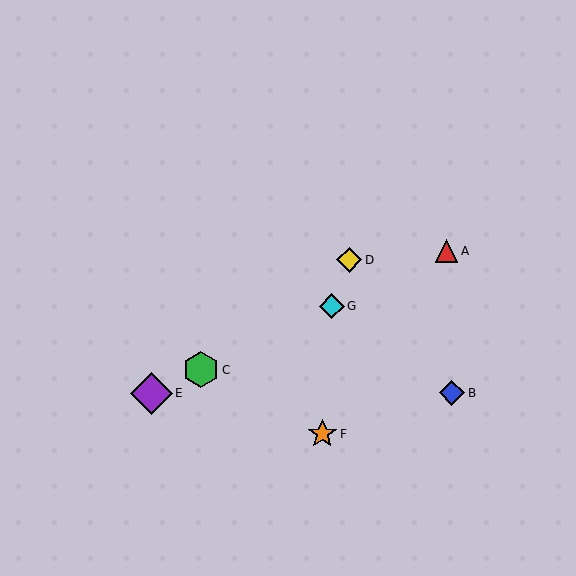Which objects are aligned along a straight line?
Objects A, C, E, G are aligned along a straight line.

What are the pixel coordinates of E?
Object E is at (151, 393).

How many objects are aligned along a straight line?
4 objects (A, C, E, G) are aligned along a straight line.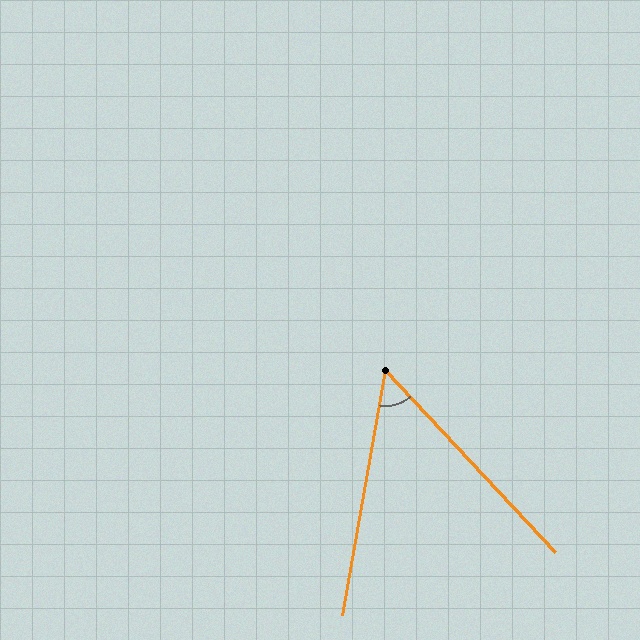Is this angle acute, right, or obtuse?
It is acute.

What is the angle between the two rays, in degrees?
Approximately 53 degrees.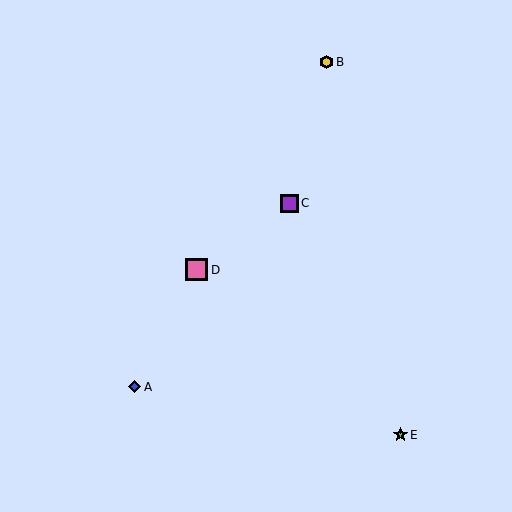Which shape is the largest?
The pink square (labeled D) is the largest.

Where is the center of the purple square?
The center of the purple square is at (289, 203).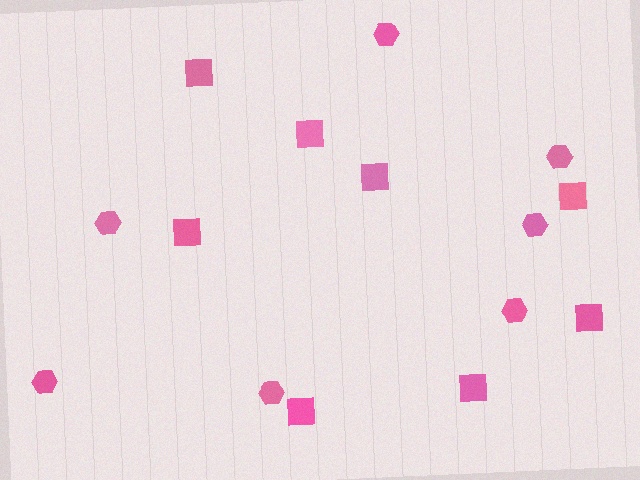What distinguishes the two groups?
There are 2 groups: one group of hexagons (7) and one group of squares (8).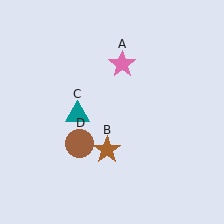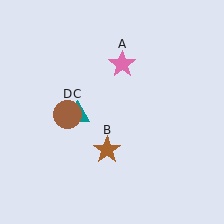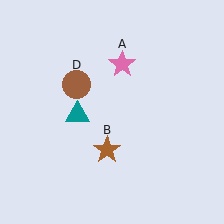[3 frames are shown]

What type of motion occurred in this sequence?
The brown circle (object D) rotated clockwise around the center of the scene.